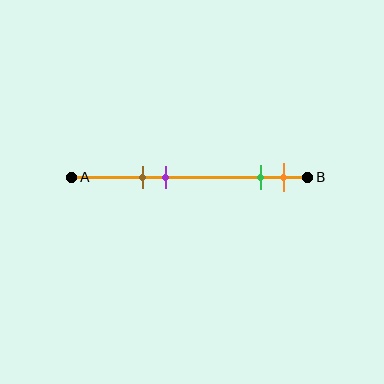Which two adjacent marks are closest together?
The green and orange marks are the closest adjacent pair.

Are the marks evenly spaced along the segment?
No, the marks are not evenly spaced.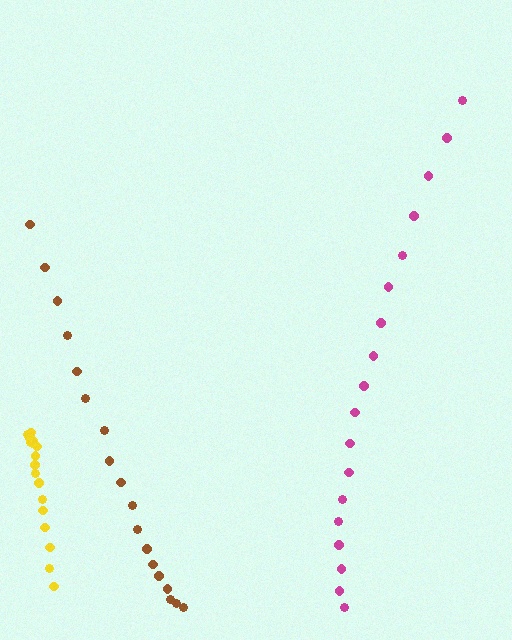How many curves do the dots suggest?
There are 3 distinct paths.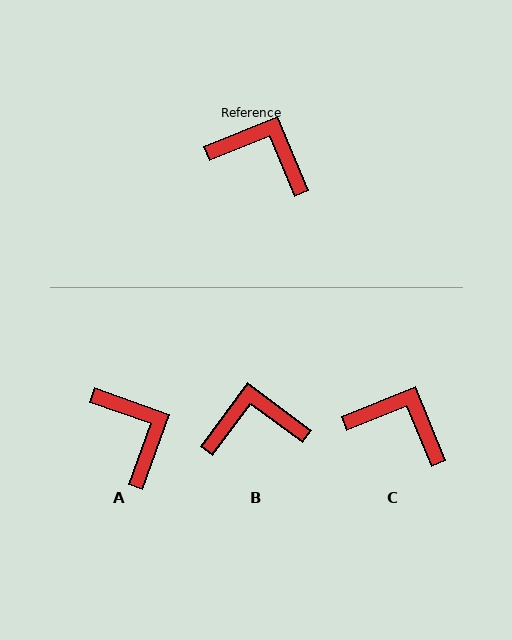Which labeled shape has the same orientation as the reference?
C.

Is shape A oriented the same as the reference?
No, it is off by about 42 degrees.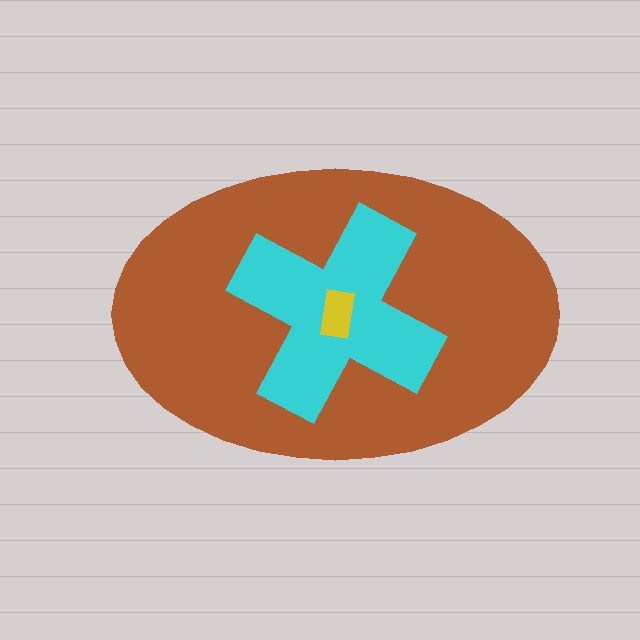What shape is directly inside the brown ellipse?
The cyan cross.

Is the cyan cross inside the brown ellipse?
Yes.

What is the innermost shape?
The yellow rectangle.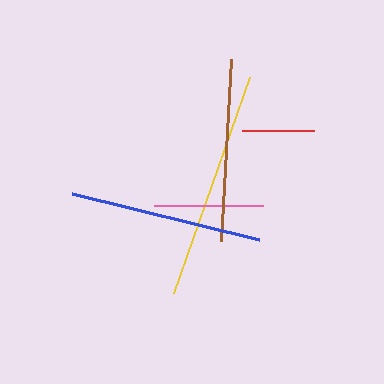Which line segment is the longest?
The yellow line is the longest at approximately 228 pixels.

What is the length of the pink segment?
The pink segment is approximately 109 pixels long.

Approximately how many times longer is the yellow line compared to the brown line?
The yellow line is approximately 1.3 times the length of the brown line.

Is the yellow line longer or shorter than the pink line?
The yellow line is longer than the pink line.